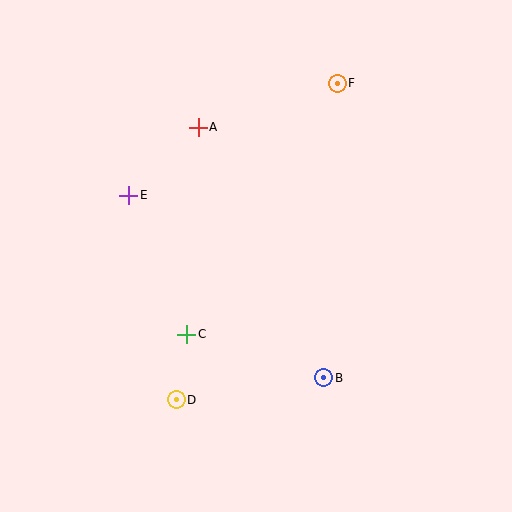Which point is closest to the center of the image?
Point C at (187, 334) is closest to the center.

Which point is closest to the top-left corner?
Point E is closest to the top-left corner.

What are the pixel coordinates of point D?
Point D is at (176, 400).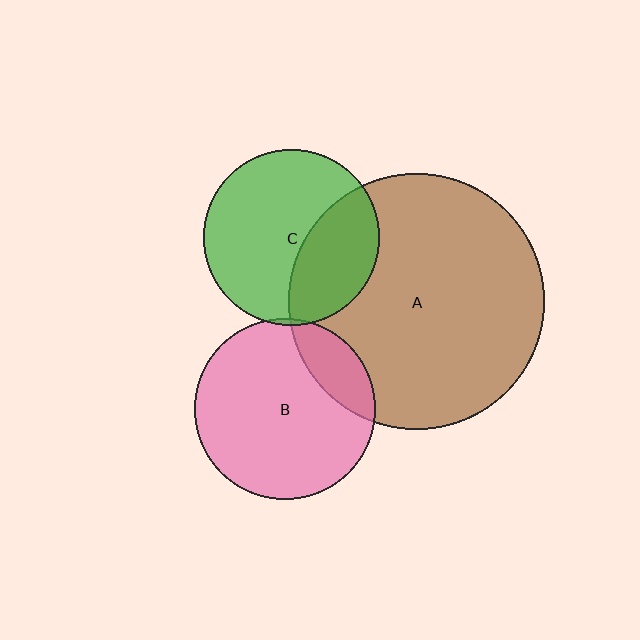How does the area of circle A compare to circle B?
Approximately 2.0 times.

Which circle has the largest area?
Circle A (brown).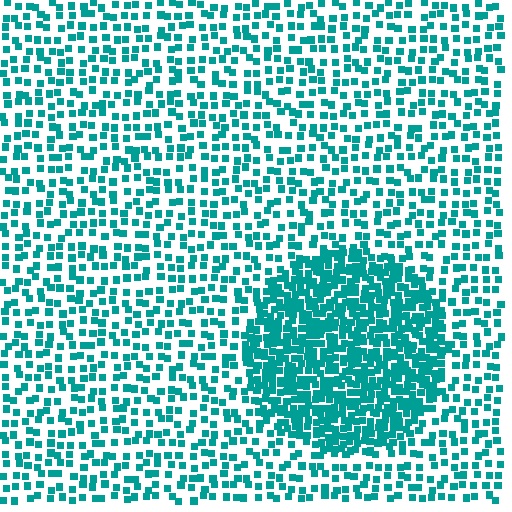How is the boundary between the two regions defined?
The boundary is defined by a change in element density (approximately 2.4x ratio). All elements are the same color, size, and shape.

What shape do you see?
I see a circle.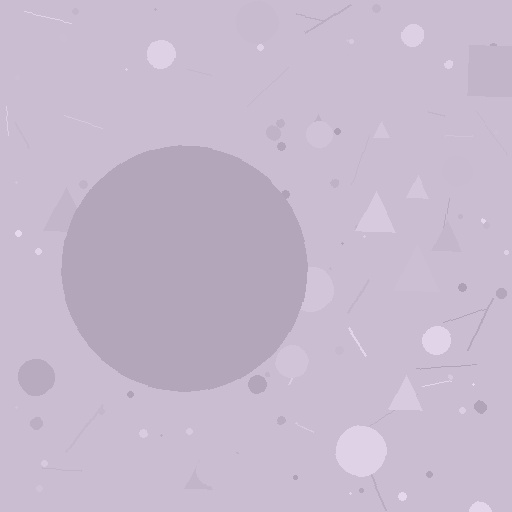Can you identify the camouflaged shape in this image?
The camouflaged shape is a circle.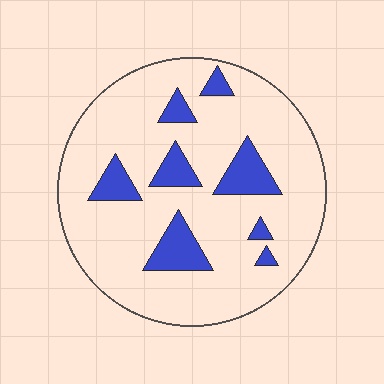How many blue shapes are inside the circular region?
8.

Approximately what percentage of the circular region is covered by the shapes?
Approximately 15%.